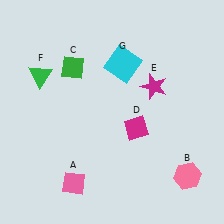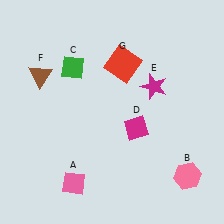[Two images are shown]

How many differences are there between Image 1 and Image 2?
There are 2 differences between the two images.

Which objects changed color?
F changed from green to brown. G changed from cyan to red.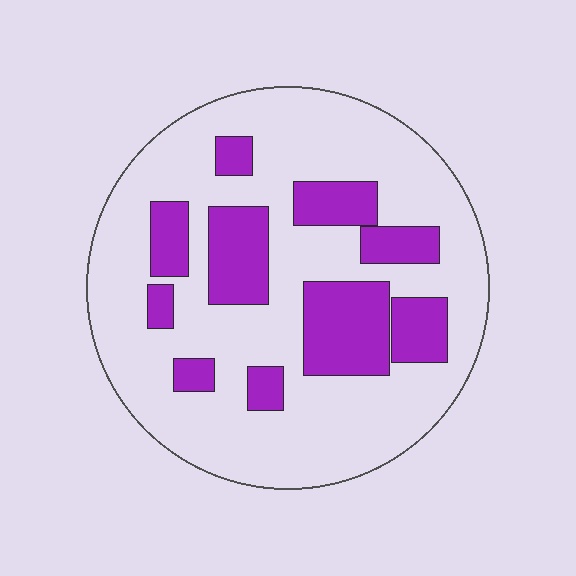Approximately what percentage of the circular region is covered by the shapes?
Approximately 25%.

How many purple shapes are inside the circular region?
10.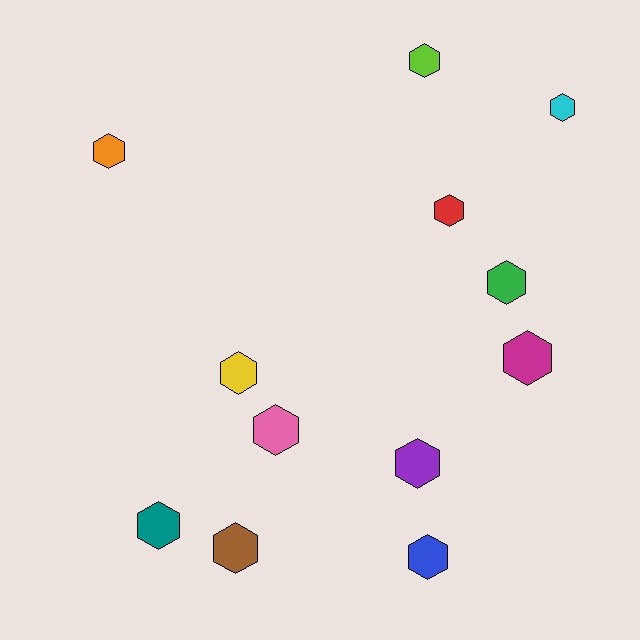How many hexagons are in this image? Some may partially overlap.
There are 12 hexagons.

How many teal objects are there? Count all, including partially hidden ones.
There is 1 teal object.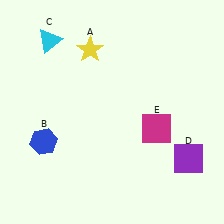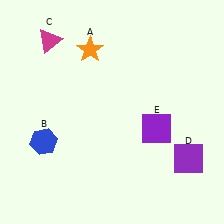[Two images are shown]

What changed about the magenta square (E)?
In Image 1, E is magenta. In Image 2, it changed to purple.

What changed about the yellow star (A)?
In Image 1, A is yellow. In Image 2, it changed to orange.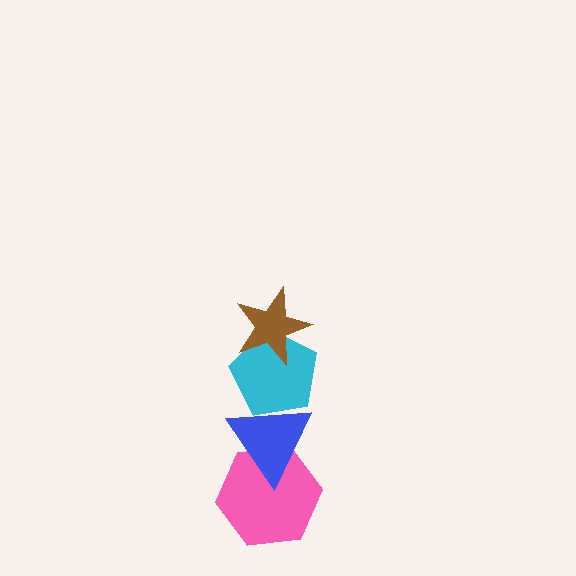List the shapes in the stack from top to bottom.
From top to bottom: the brown star, the cyan pentagon, the blue triangle, the pink hexagon.